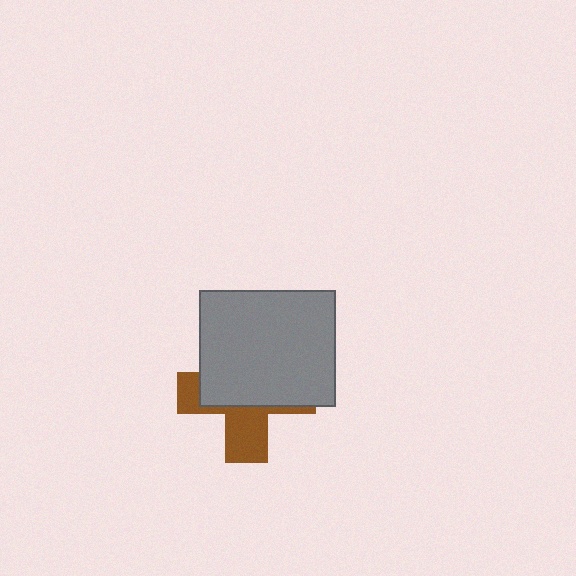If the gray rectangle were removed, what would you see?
You would see the complete brown cross.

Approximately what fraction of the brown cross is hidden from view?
Roughly 62% of the brown cross is hidden behind the gray rectangle.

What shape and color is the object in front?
The object in front is a gray rectangle.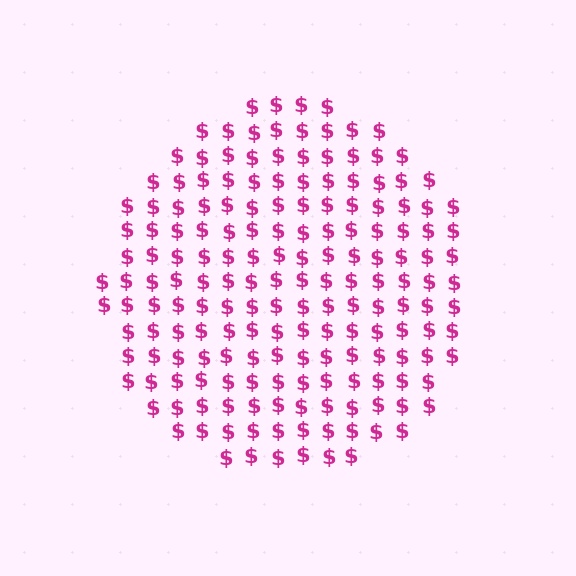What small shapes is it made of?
It is made of small dollar signs.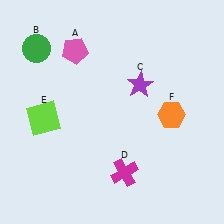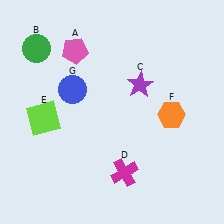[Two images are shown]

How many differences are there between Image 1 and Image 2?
There is 1 difference between the two images.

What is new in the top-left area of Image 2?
A blue circle (G) was added in the top-left area of Image 2.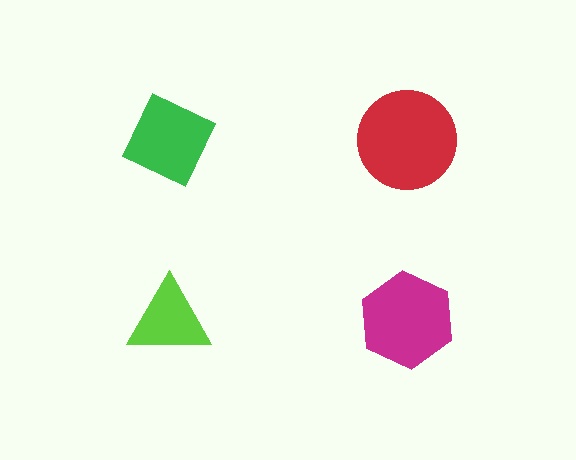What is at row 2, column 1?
A lime triangle.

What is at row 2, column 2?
A magenta hexagon.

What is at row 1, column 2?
A red circle.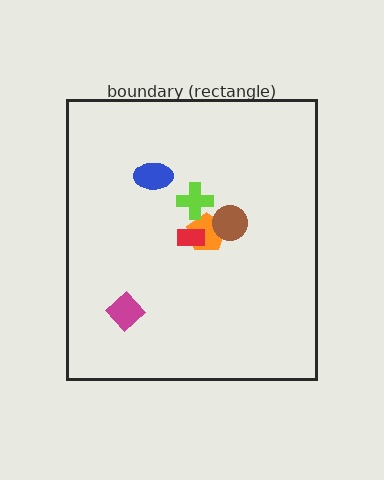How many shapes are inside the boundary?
6 inside, 0 outside.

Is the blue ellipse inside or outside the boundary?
Inside.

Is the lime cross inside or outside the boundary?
Inside.